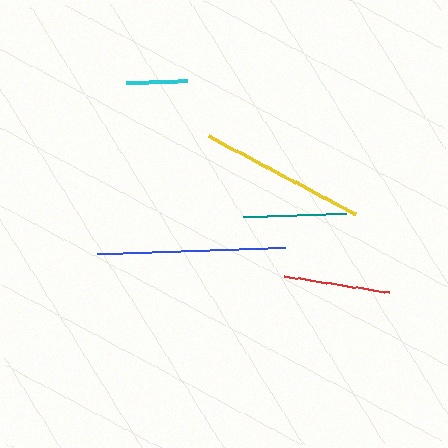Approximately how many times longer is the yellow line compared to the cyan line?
The yellow line is approximately 2.7 times the length of the cyan line.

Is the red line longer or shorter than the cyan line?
The red line is longer than the cyan line.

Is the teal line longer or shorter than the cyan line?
The teal line is longer than the cyan line.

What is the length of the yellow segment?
The yellow segment is approximately 167 pixels long.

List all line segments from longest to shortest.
From longest to shortest: blue, yellow, red, teal, cyan.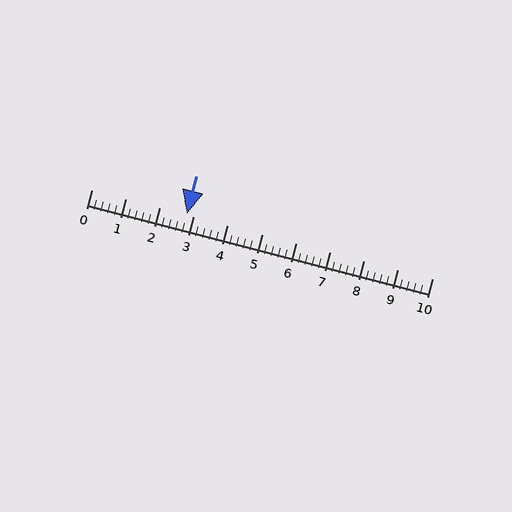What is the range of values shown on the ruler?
The ruler shows values from 0 to 10.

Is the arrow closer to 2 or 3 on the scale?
The arrow is closer to 3.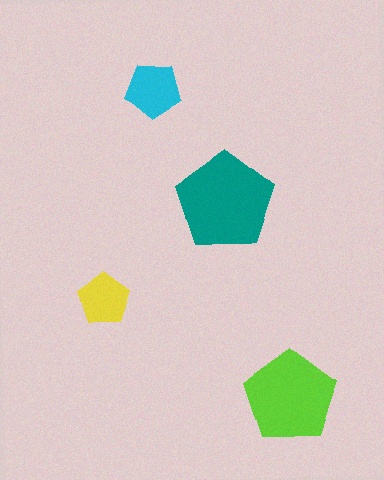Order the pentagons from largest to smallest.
the teal one, the lime one, the cyan one, the yellow one.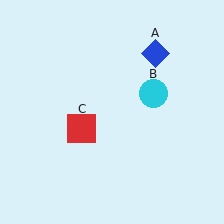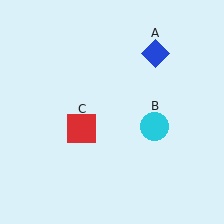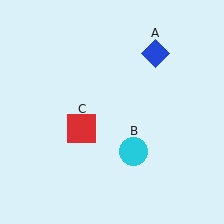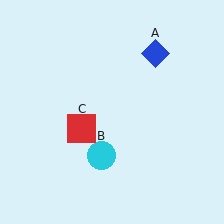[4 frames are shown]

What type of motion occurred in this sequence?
The cyan circle (object B) rotated clockwise around the center of the scene.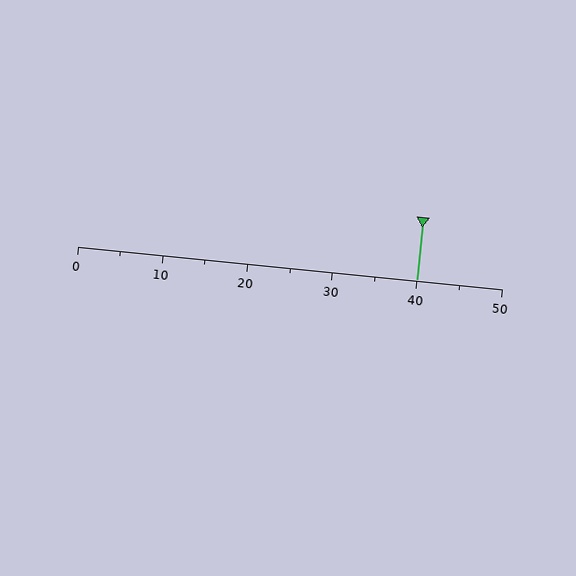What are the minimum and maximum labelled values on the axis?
The axis runs from 0 to 50.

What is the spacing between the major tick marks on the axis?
The major ticks are spaced 10 apart.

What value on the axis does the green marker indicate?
The marker indicates approximately 40.